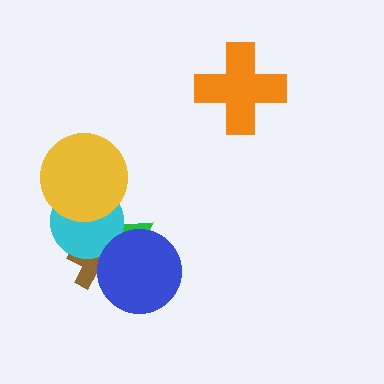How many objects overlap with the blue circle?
2 objects overlap with the blue circle.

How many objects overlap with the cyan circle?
3 objects overlap with the cyan circle.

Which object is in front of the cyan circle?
The yellow circle is in front of the cyan circle.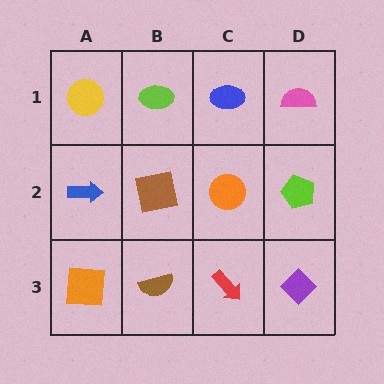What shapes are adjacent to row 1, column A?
A blue arrow (row 2, column A), a lime ellipse (row 1, column B).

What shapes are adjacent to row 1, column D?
A lime pentagon (row 2, column D), a blue ellipse (row 1, column C).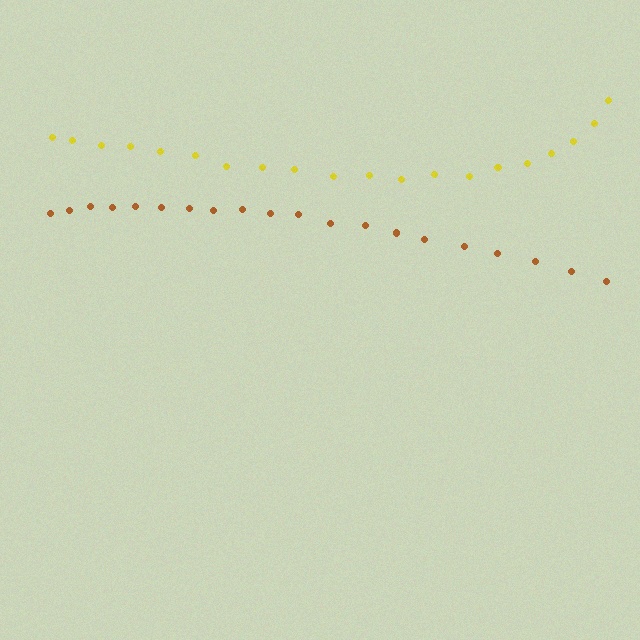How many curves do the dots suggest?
There are 2 distinct paths.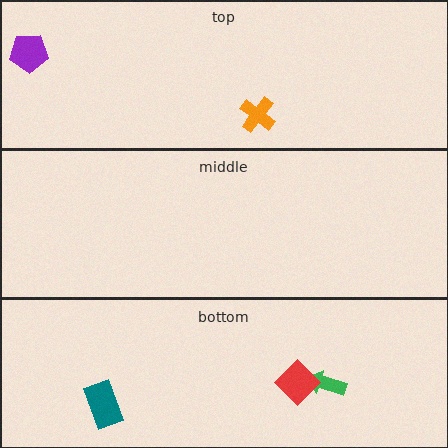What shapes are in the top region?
The purple pentagon, the orange cross.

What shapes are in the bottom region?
The teal rectangle, the green arrow, the red diamond.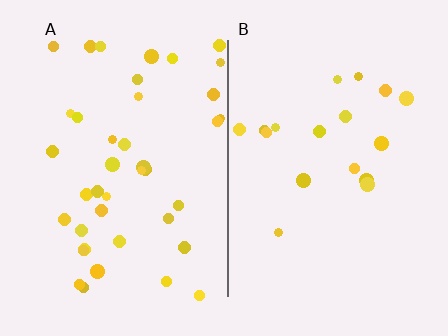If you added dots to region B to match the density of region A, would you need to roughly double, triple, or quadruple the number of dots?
Approximately double.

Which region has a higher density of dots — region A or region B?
A (the left).